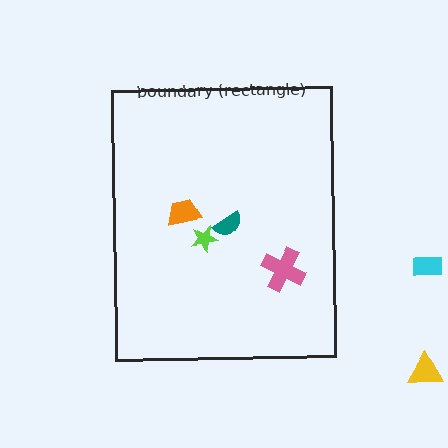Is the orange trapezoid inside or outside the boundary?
Inside.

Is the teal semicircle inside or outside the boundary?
Inside.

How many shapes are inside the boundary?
4 inside, 2 outside.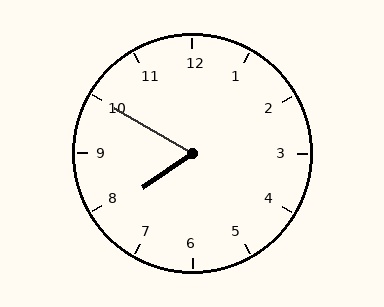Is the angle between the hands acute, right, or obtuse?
It is acute.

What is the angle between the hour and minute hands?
Approximately 65 degrees.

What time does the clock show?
7:50.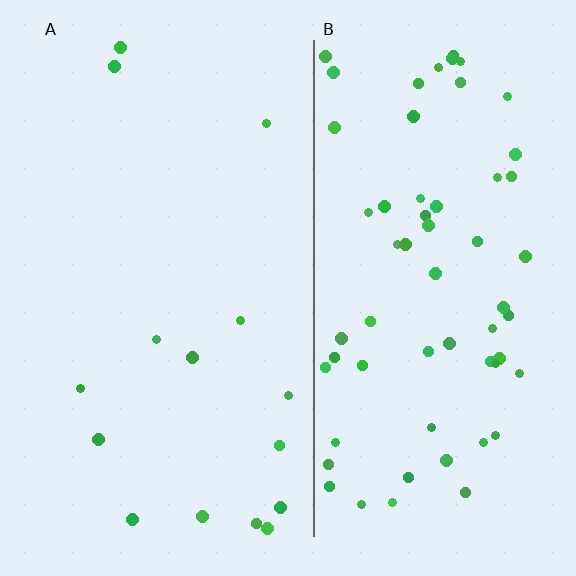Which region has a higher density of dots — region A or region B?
B (the right).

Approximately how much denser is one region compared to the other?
Approximately 4.1× — region B over region A.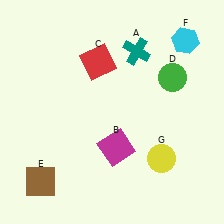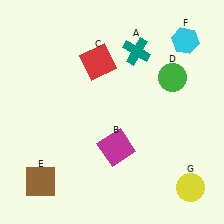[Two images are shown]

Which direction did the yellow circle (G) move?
The yellow circle (G) moved down.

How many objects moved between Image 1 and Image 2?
1 object moved between the two images.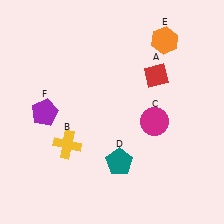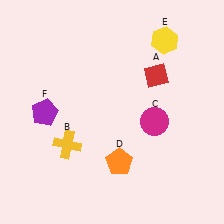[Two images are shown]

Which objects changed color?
D changed from teal to orange. E changed from orange to yellow.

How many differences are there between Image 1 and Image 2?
There are 2 differences between the two images.